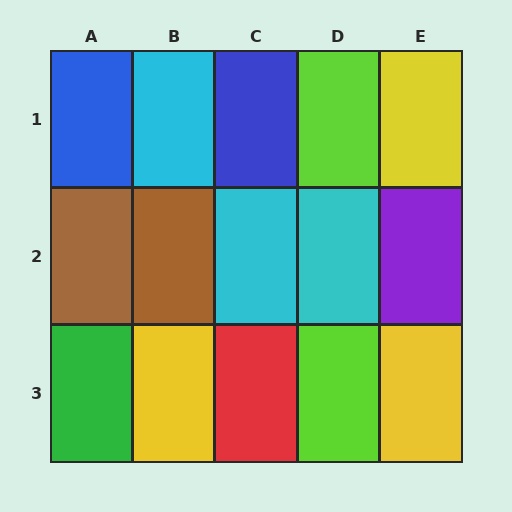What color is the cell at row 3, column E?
Yellow.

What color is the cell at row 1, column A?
Blue.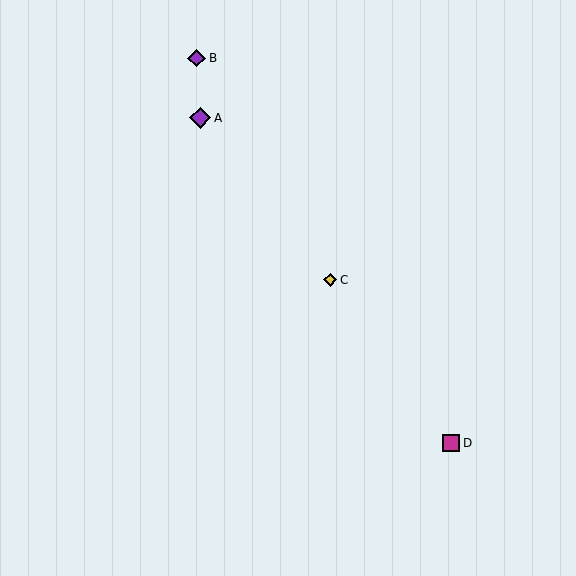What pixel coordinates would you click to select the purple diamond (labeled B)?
Click at (197, 58) to select the purple diamond B.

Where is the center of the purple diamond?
The center of the purple diamond is at (197, 58).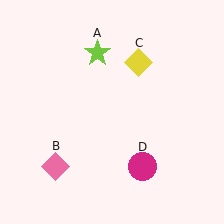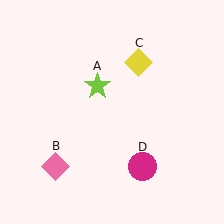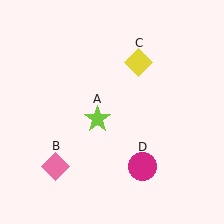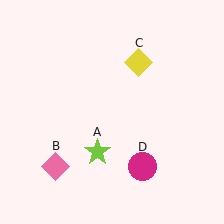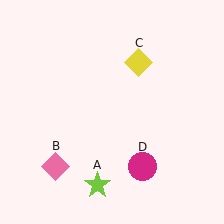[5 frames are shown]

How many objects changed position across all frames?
1 object changed position: lime star (object A).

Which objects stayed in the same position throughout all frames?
Pink diamond (object B) and yellow diamond (object C) and magenta circle (object D) remained stationary.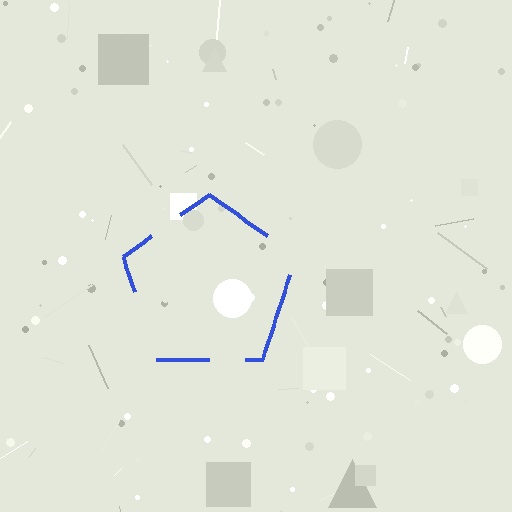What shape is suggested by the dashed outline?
The dashed outline suggests a pentagon.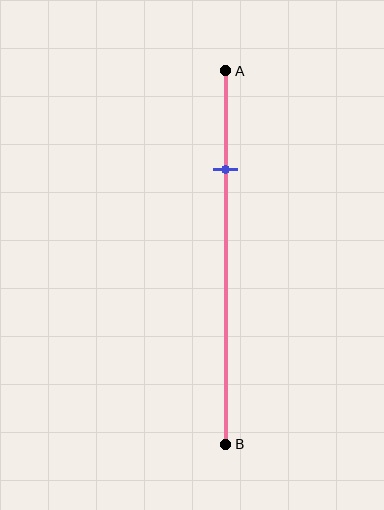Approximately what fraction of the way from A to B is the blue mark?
The blue mark is approximately 25% of the way from A to B.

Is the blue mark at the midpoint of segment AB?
No, the mark is at about 25% from A, not at the 50% midpoint.